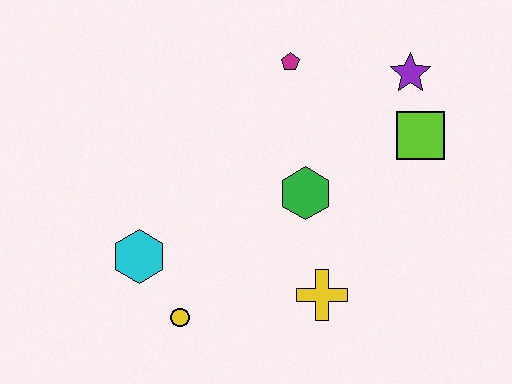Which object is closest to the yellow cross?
The green hexagon is closest to the yellow cross.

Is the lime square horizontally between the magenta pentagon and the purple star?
No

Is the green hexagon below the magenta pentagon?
Yes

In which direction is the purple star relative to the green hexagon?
The purple star is above the green hexagon.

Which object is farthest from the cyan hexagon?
The purple star is farthest from the cyan hexagon.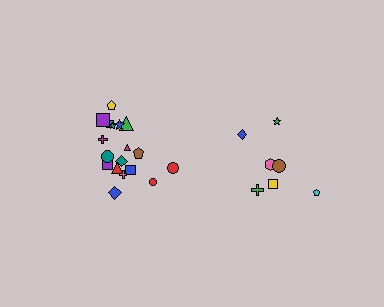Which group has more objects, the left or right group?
The left group.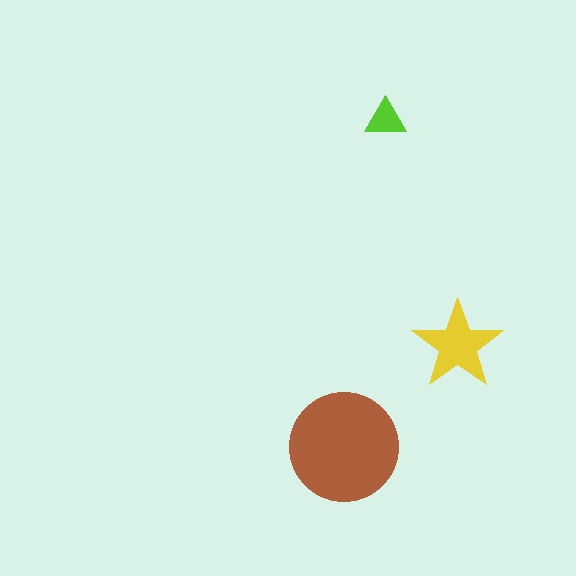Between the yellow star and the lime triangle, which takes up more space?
The yellow star.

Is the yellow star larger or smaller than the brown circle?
Smaller.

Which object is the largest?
The brown circle.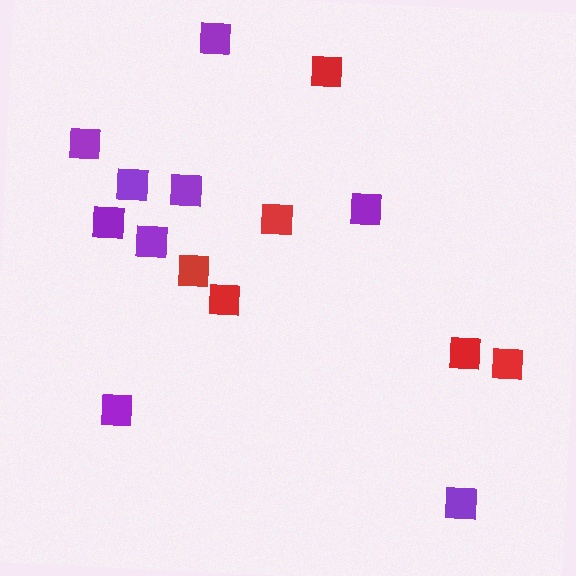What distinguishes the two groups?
There are 2 groups: one group of red squares (6) and one group of purple squares (9).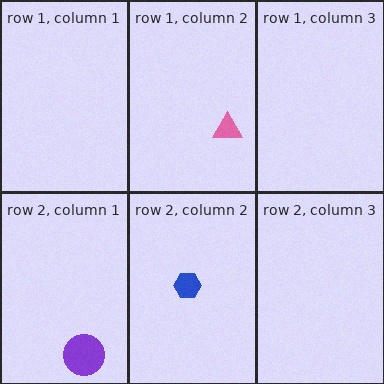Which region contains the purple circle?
The row 2, column 1 region.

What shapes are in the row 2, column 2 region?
The blue hexagon.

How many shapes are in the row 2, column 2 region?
1.